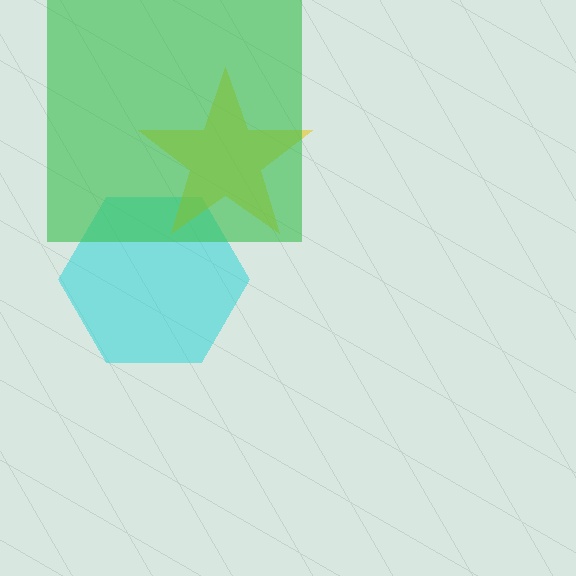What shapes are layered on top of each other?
The layered shapes are: a cyan hexagon, a yellow star, a green square.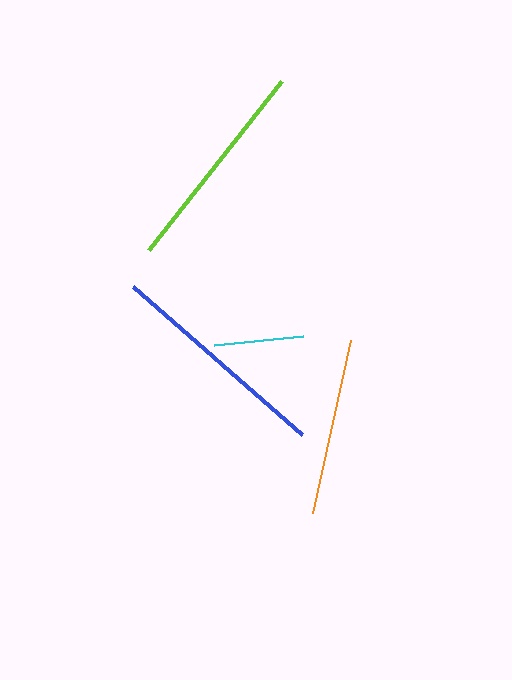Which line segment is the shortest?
The cyan line is the shortest at approximately 89 pixels.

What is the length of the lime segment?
The lime segment is approximately 216 pixels long.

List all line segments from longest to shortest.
From longest to shortest: blue, lime, orange, cyan.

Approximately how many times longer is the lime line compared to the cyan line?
The lime line is approximately 2.4 times the length of the cyan line.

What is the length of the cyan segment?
The cyan segment is approximately 89 pixels long.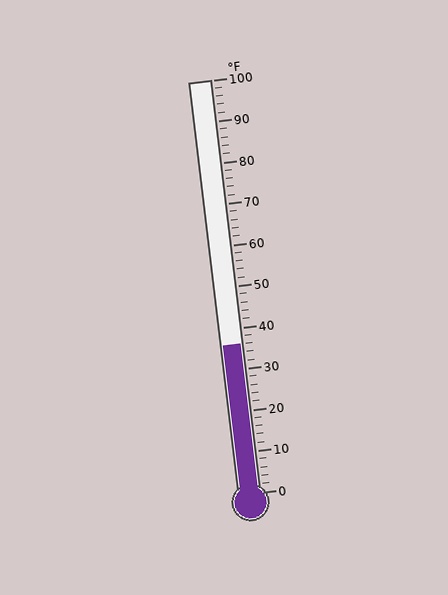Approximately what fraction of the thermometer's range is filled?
The thermometer is filled to approximately 35% of its range.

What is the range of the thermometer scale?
The thermometer scale ranges from 0°F to 100°F.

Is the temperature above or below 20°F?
The temperature is above 20°F.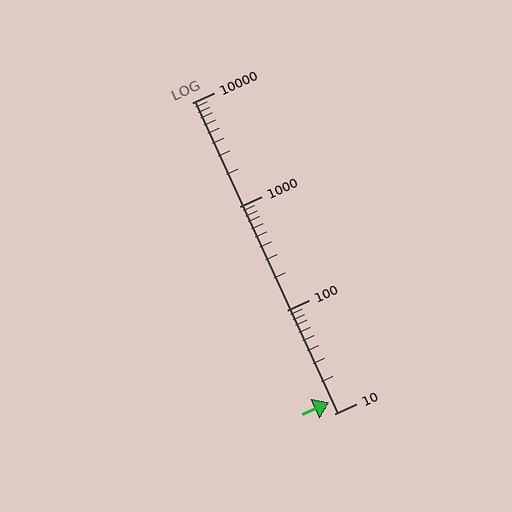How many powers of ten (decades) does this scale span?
The scale spans 3 decades, from 10 to 10000.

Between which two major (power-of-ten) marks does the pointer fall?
The pointer is between 10 and 100.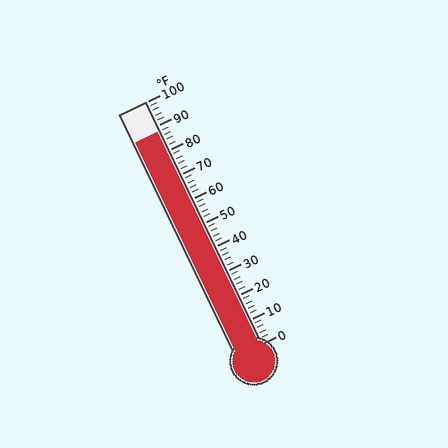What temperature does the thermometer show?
The thermometer shows approximately 88°F.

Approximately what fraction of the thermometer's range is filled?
The thermometer is filled to approximately 90% of its range.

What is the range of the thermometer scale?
The thermometer scale ranges from 0°F to 100°F.